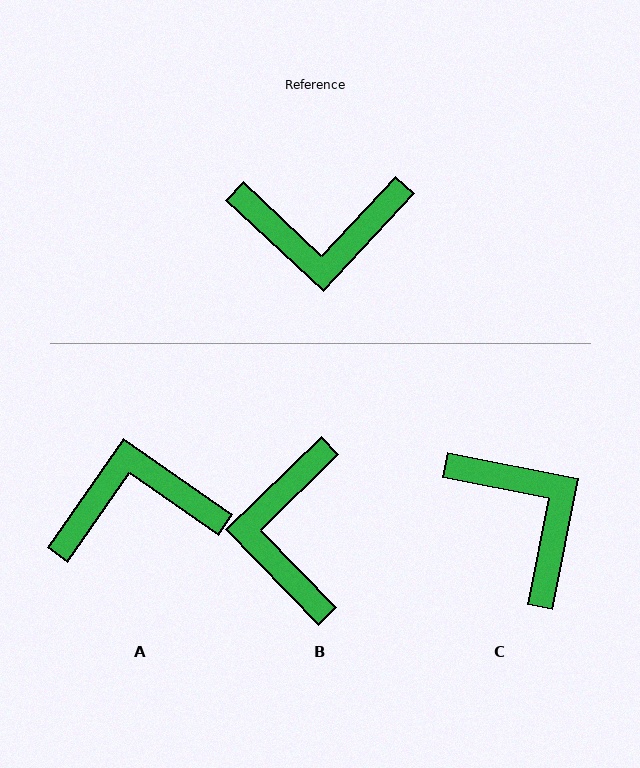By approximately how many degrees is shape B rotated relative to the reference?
Approximately 93 degrees clockwise.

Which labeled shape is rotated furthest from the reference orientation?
A, about 172 degrees away.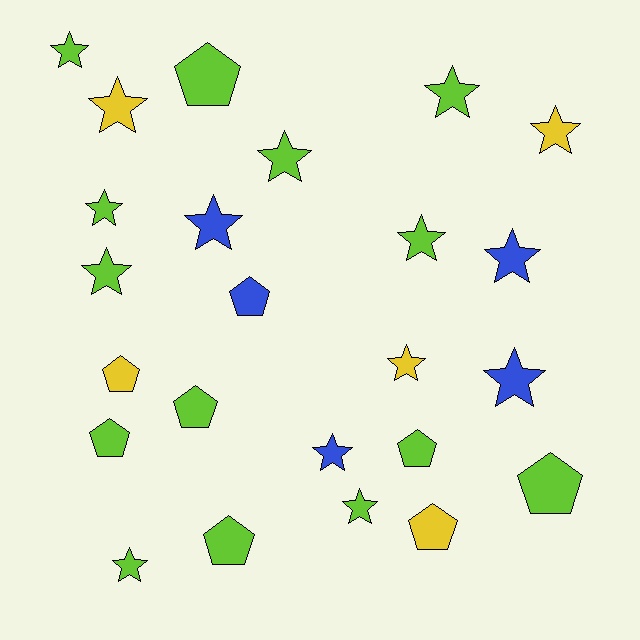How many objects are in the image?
There are 24 objects.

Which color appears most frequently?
Lime, with 14 objects.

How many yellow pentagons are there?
There are 2 yellow pentagons.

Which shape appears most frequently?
Star, with 15 objects.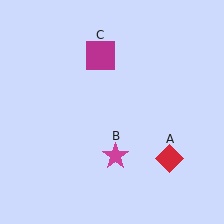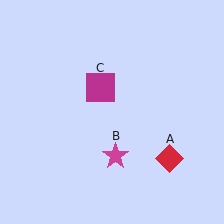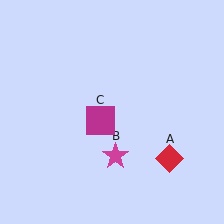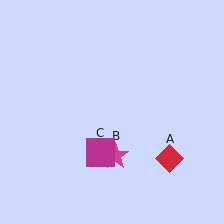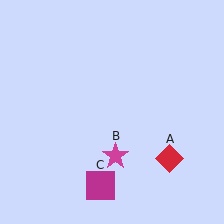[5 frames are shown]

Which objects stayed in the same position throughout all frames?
Red diamond (object A) and magenta star (object B) remained stationary.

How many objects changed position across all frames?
1 object changed position: magenta square (object C).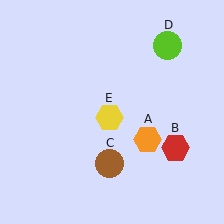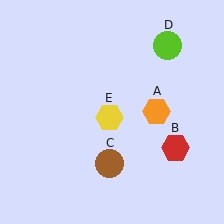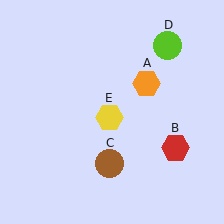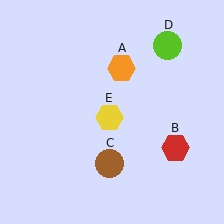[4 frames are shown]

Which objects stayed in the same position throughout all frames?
Red hexagon (object B) and brown circle (object C) and lime circle (object D) and yellow hexagon (object E) remained stationary.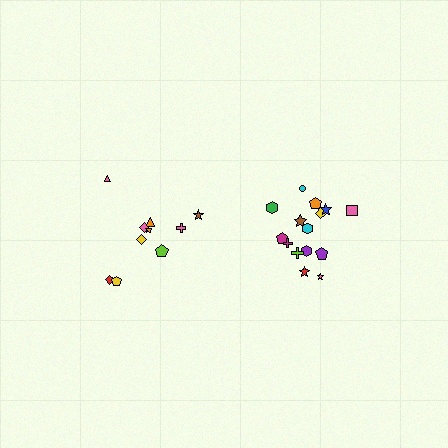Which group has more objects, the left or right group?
The right group.